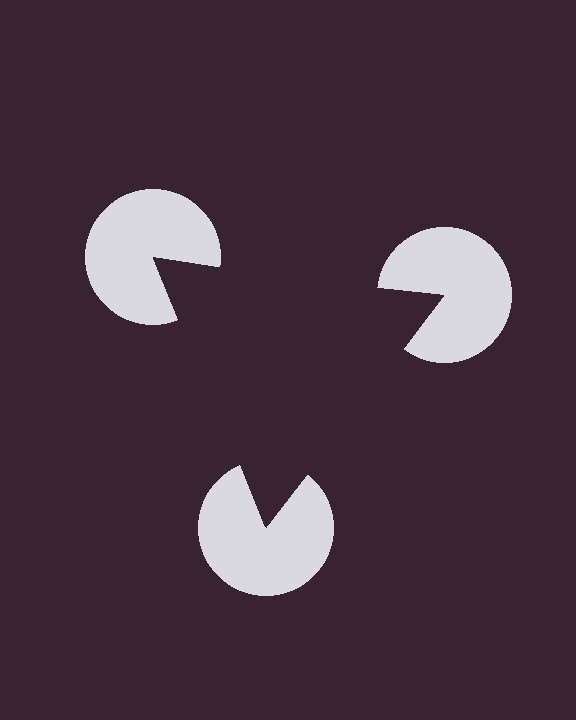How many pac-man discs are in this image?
There are 3 — one at each vertex of the illusory triangle.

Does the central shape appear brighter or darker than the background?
It typically appears slightly darker than the background, even though no actual brightness change is drawn.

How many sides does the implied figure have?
3 sides.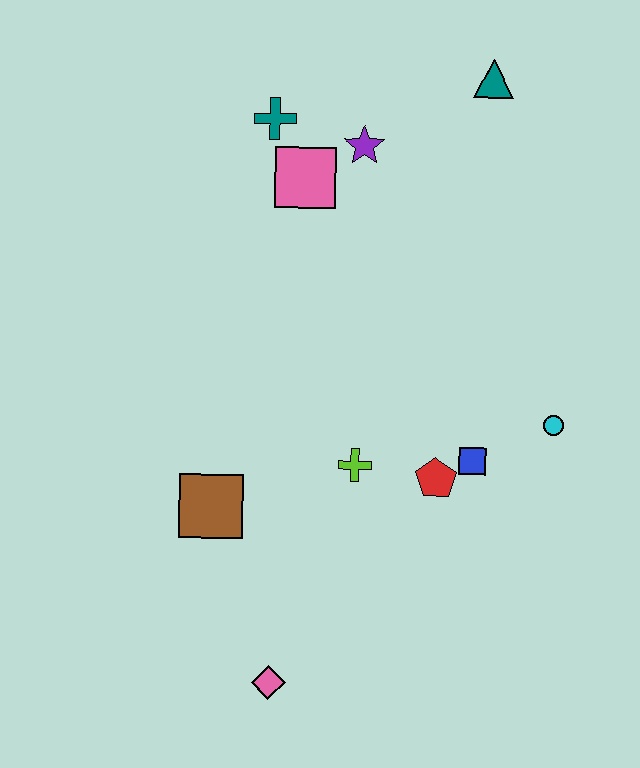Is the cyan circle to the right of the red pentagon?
Yes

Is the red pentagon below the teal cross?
Yes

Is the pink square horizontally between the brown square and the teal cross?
No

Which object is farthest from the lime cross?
The teal triangle is farthest from the lime cross.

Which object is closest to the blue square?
The red pentagon is closest to the blue square.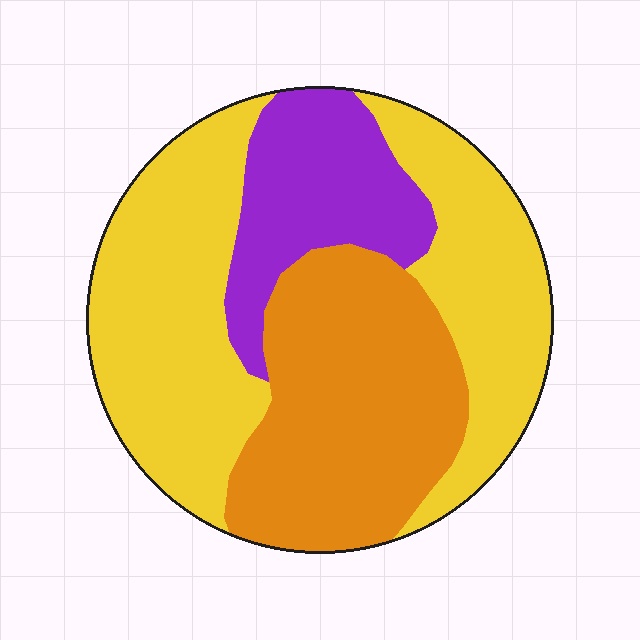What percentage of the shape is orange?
Orange covers roughly 30% of the shape.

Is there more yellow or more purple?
Yellow.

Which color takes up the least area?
Purple, at roughly 20%.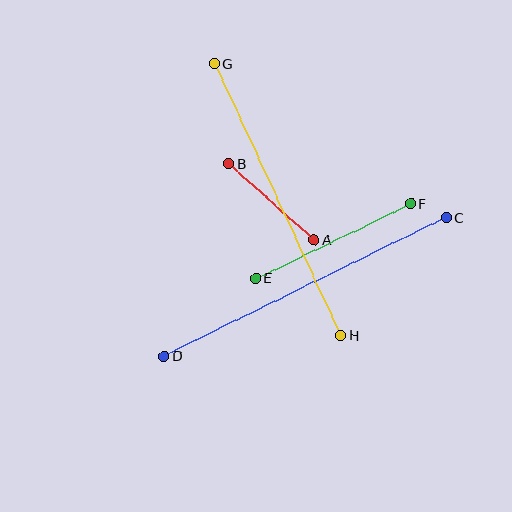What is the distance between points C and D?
The distance is approximately 314 pixels.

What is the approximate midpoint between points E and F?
The midpoint is at approximately (333, 241) pixels.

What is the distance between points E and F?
The distance is approximately 172 pixels.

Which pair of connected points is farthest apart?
Points C and D are farthest apart.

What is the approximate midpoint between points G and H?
The midpoint is at approximately (277, 199) pixels.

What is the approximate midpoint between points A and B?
The midpoint is at approximately (272, 202) pixels.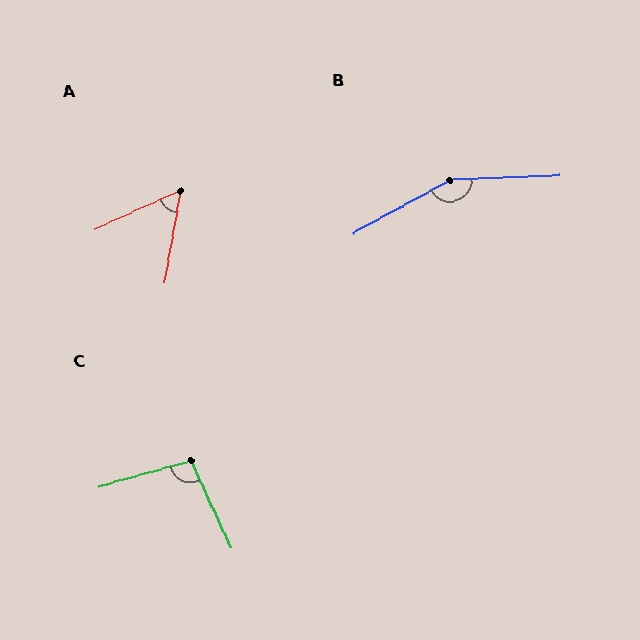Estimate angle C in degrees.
Approximately 98 degrees.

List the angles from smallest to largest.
A (55°), C (98°), B (154°).